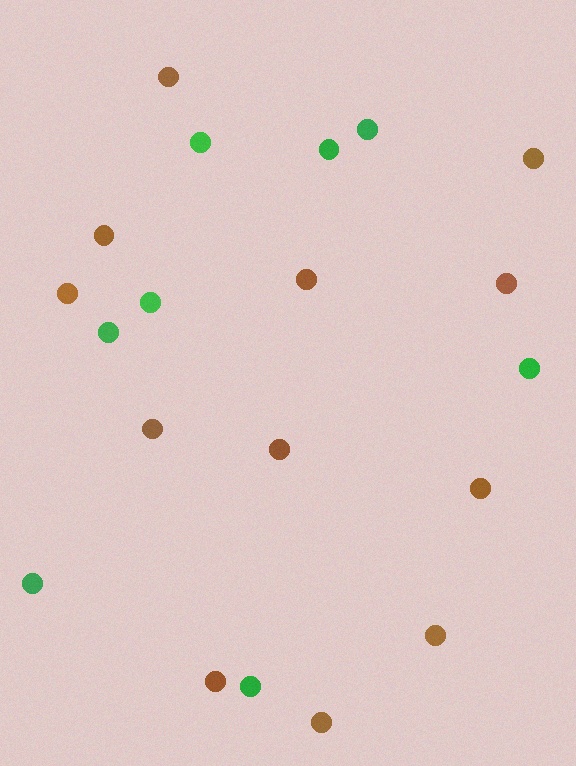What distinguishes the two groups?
There are 2 groups: one group of green circles (8) and one group of brown circles (12).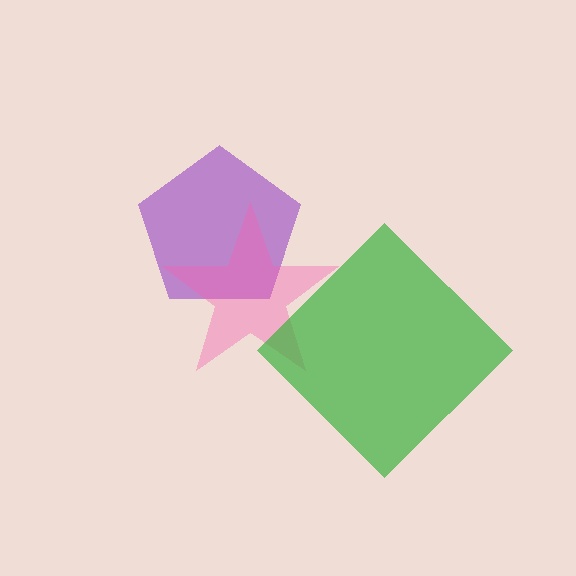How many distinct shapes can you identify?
There are 3 distinct shapes: a purple pentagon, a pink star, a green diamond.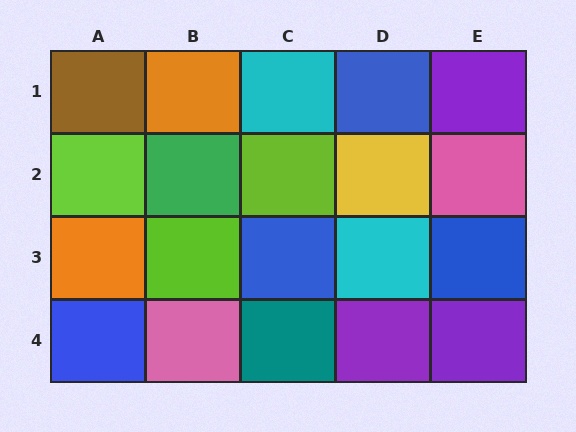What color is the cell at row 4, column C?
Teal.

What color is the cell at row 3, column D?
Cyan.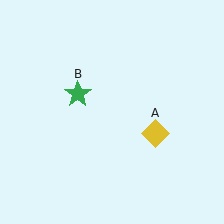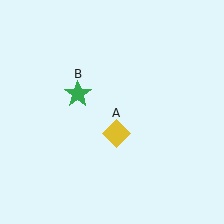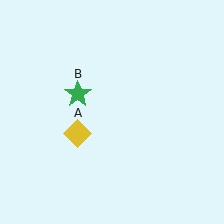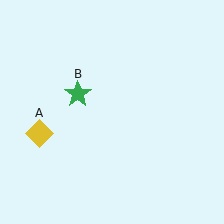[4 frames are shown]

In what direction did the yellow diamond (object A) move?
The yellow diamond (object A) moved left.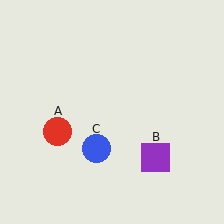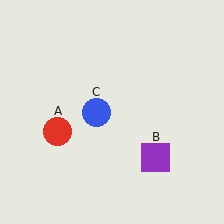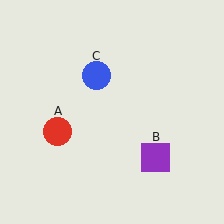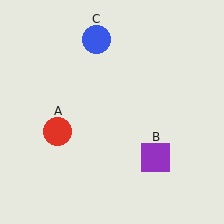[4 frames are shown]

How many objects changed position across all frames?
1 object changed position: blue circle (object C).